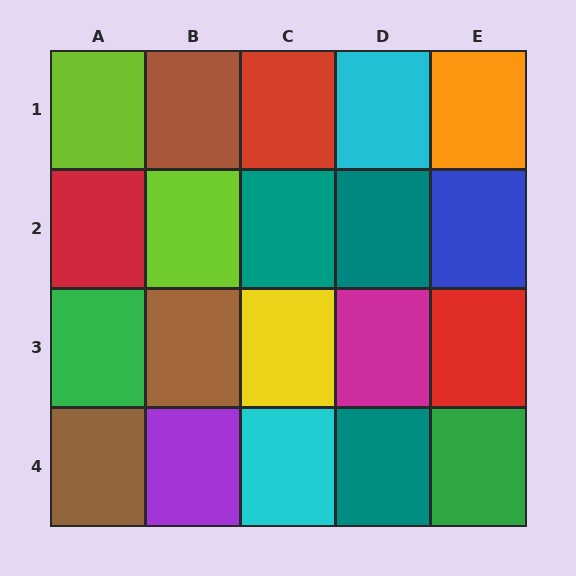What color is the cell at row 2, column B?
Lime.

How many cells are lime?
2 cells are lime.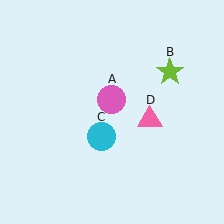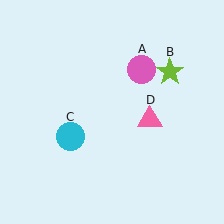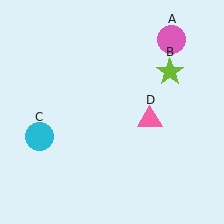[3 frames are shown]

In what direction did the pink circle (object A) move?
The pink circle (object A) moved up and to the right.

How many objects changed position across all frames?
2 objects changed position: pink circle (object A), cyan circle (object C).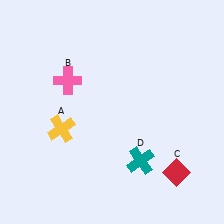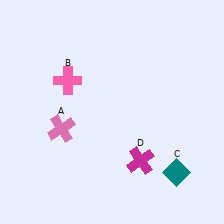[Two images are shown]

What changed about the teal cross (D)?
In Image 1, D is teal. In Image 2, it changed to magenta.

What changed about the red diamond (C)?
In Image 1, C is red. In Image 2, it changed to teal.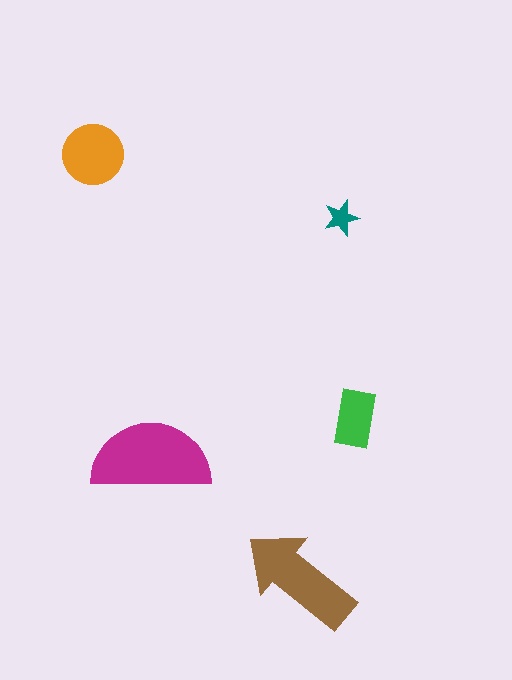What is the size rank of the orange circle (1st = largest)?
3rd.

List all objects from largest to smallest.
The magenta semicircle, the brown arrow, the orange circle, the green rectangle, the teal star.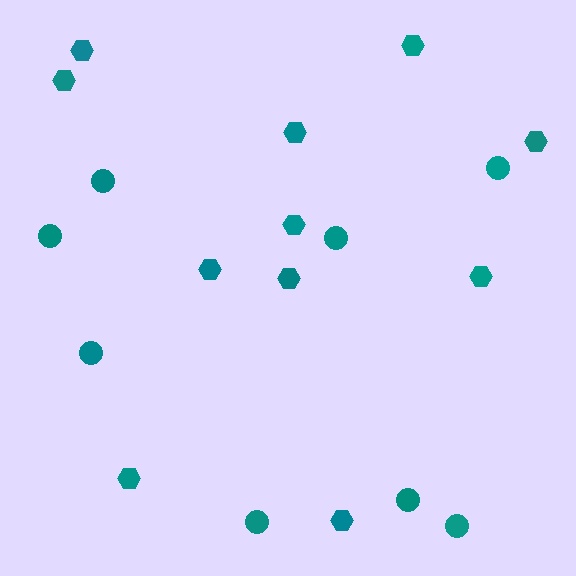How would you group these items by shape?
There are 2 groups: one group of circles (8) and one group of hexagons (11).